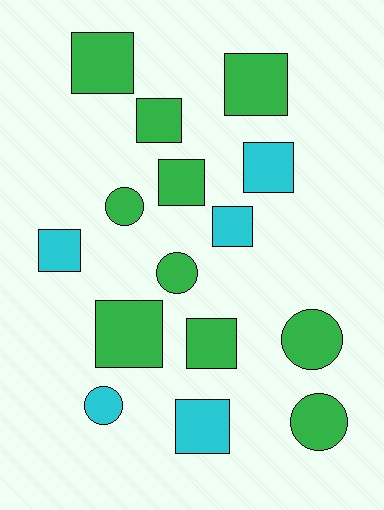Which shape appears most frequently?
Square, with 10 objects.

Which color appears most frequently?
Green, with 10 objects.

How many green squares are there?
There are 6 green squares.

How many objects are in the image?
There are 15 objects.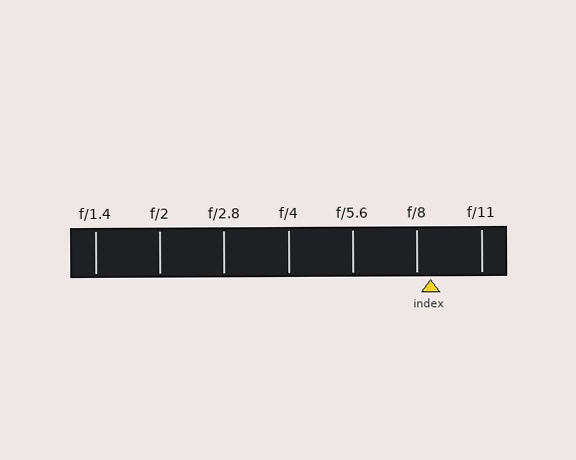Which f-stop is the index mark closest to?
The index mark is closest to f/8.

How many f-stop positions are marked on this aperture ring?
There are 7 f-stop positions marked.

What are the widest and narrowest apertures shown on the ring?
The widest aperture shown is f/1.4 and the narrowest is f/11.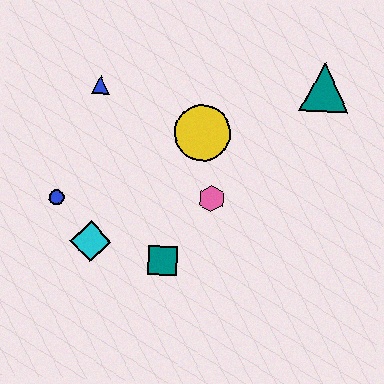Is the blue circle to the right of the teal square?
No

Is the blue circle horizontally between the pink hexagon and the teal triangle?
No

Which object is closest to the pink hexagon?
The yellow circle is closest to the pink hexagon.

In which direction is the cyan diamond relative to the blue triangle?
The cyan diamond is below the blue triangle.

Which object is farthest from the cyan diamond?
The teal triangle is farthest from the cyan diamond.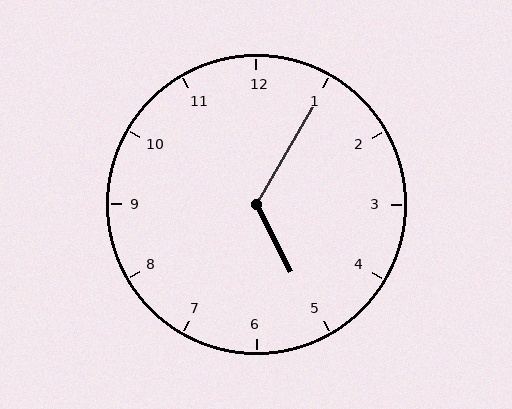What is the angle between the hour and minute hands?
Approximately 122 degrees.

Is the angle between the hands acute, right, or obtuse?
It is obtuse.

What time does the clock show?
5:05.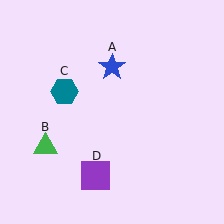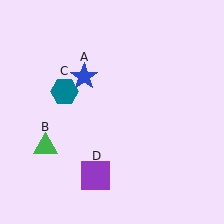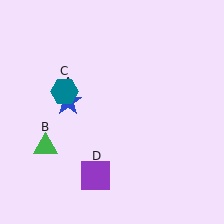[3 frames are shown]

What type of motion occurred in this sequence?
The blue star (object A) rotated counterclockwise around the center of the scene.